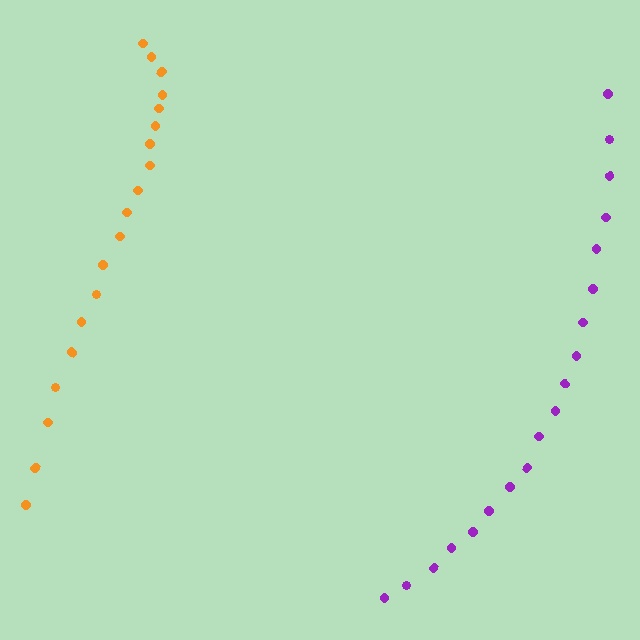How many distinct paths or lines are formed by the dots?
There are 2 distinct paths.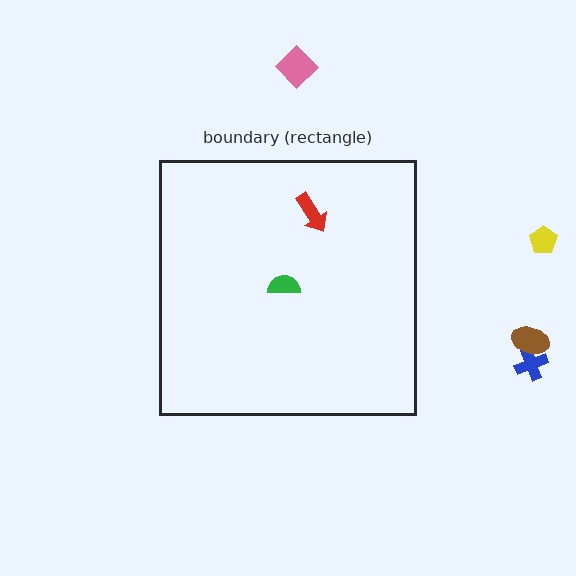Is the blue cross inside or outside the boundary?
Outside.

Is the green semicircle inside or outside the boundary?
Inside.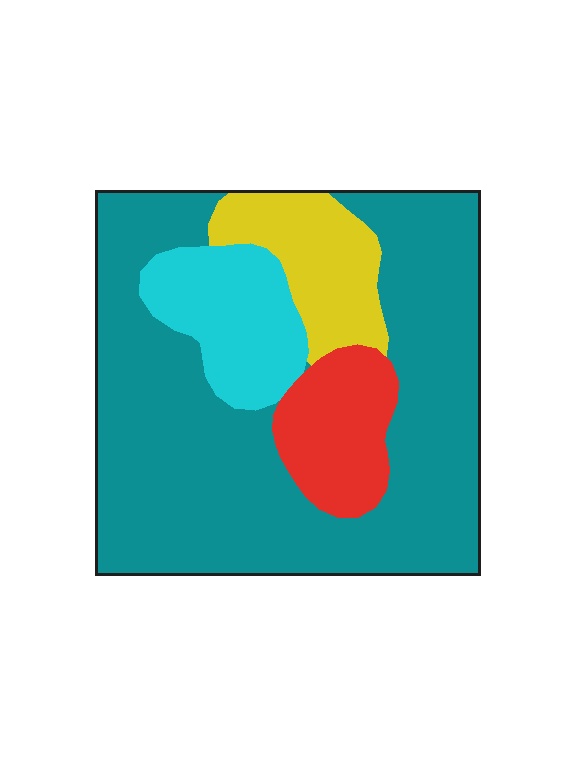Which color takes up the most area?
Teal, at roughly 65%.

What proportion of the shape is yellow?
Yellow takes up less than a quarter of the shape.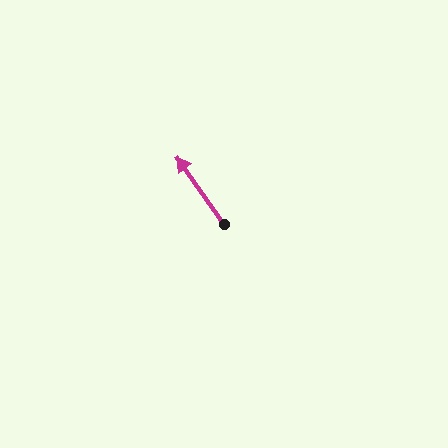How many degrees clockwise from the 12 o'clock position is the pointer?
Approximately 325 degrees.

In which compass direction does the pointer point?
Northwest.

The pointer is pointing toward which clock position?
Roughly 11 o'clock.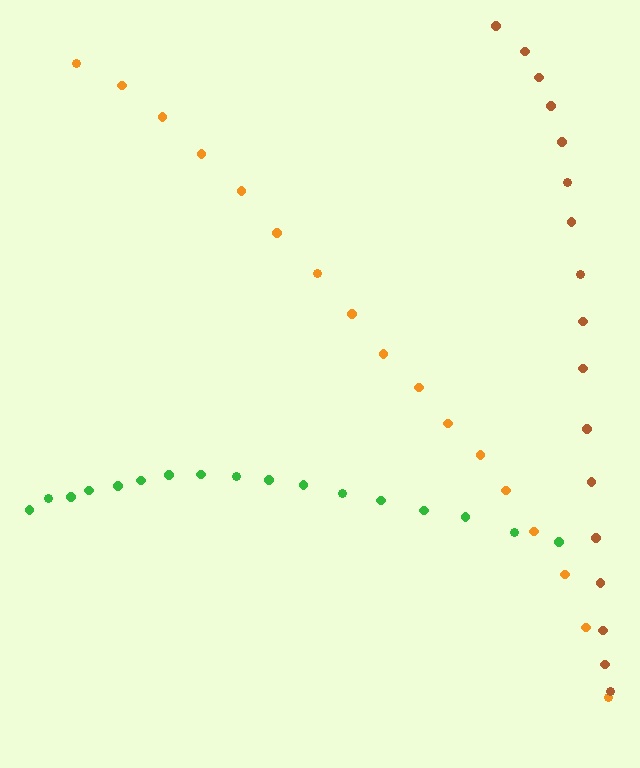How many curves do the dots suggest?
There are 3 distinct paths.